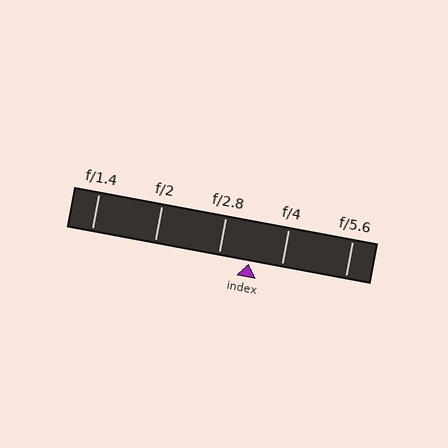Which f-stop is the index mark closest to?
The index mark is closest to f/2.8.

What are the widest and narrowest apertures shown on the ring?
The widest aperture shown is f/1.4 and the narrowest is f/5.6.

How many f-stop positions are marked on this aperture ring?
There are 5 f-stop positions marked.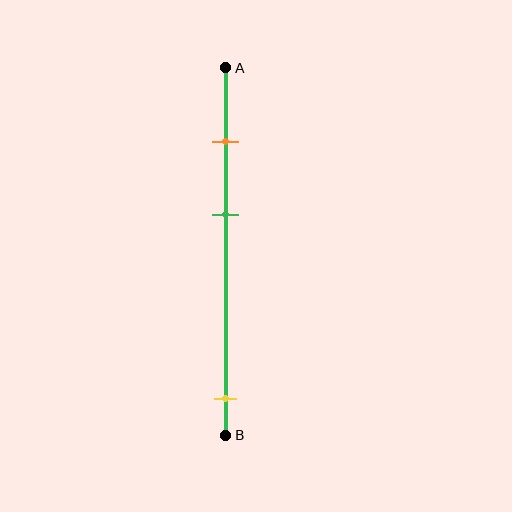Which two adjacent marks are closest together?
The orange and green marks are the closest adjacent pair.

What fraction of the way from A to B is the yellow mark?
The yellow mark is approximately 90% (0.9) of the way from A to B.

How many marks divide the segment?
There are 3 marks dividing the segment.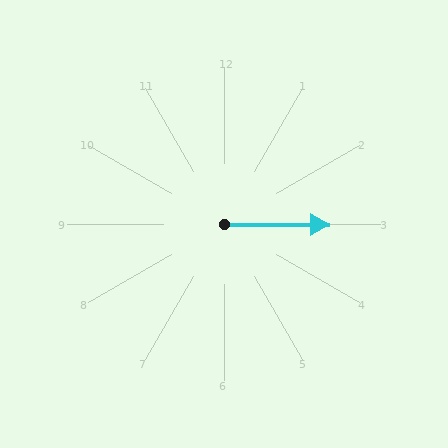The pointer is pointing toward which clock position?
Roughly 3 o'clock.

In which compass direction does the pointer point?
East.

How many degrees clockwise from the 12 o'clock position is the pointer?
Approximately 90 degrees.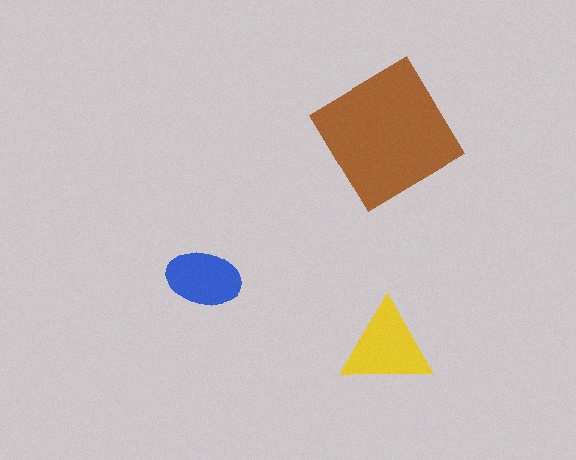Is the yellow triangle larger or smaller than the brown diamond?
Smaller.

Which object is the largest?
The brown diamond.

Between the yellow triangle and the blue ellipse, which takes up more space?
The yellow triangle.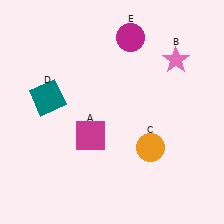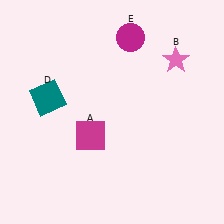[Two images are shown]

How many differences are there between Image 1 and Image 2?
There is 1 difference between the two images.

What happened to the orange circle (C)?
The orange circle (C) was removed in Image 2. It was in the bottom-right area of Image 1.